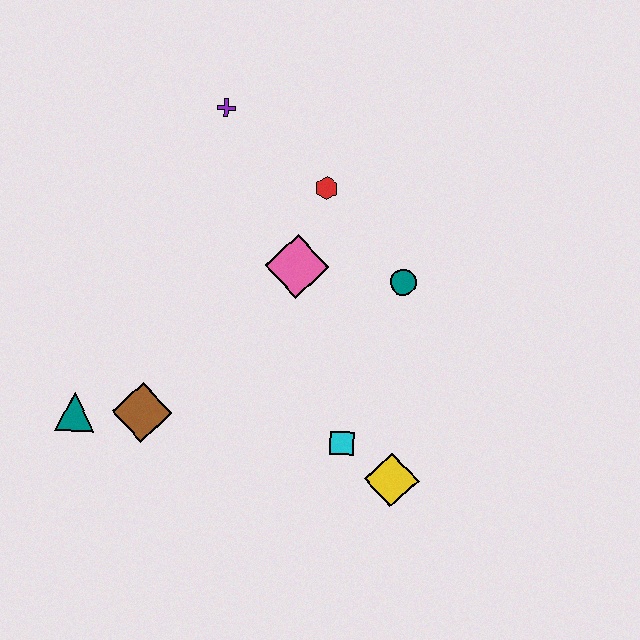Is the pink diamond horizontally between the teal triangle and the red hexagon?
Yes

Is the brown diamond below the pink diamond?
Yes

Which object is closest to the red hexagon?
The pink diamond is closest to the red hexagon.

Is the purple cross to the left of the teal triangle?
No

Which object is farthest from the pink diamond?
The teal triangle is farthest from the pink diamond.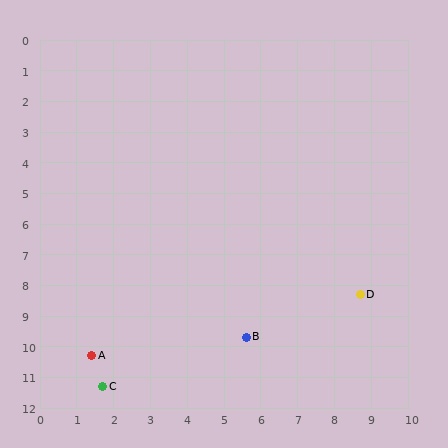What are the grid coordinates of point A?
Point A is at approximately (1.4, 10.3).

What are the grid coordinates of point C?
Point C is at approximately (1.7, 11.3).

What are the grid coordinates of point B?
Point B is at approximately (5.6, 9.7).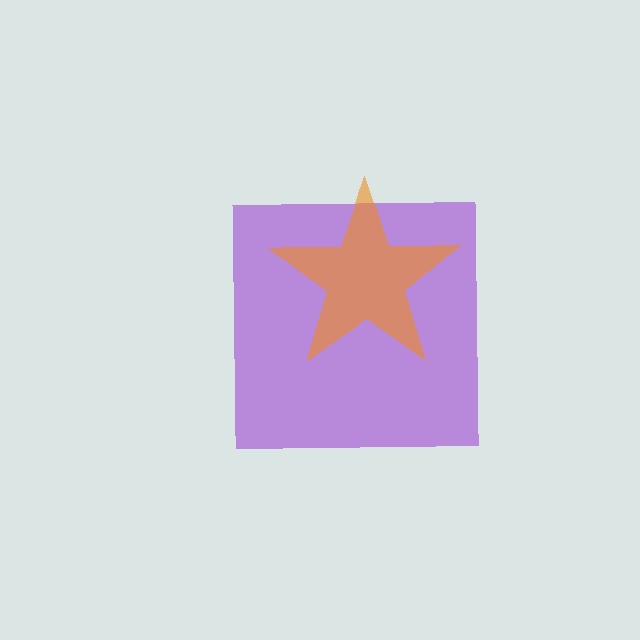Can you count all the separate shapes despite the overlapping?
Yes, there are 2 separate shapes.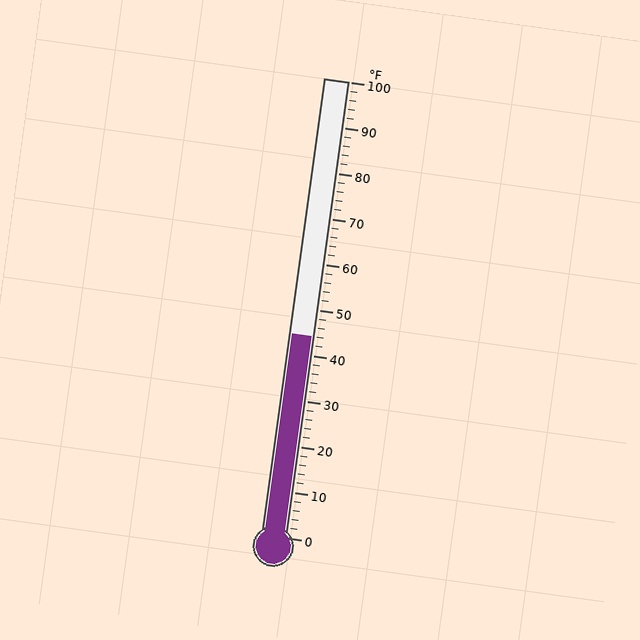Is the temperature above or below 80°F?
The temperature is below 80°F.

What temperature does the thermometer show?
The thermometer shows approximately 44°F.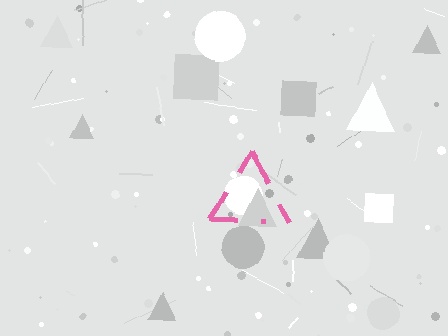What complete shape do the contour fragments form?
The contour fragments form a triangle.